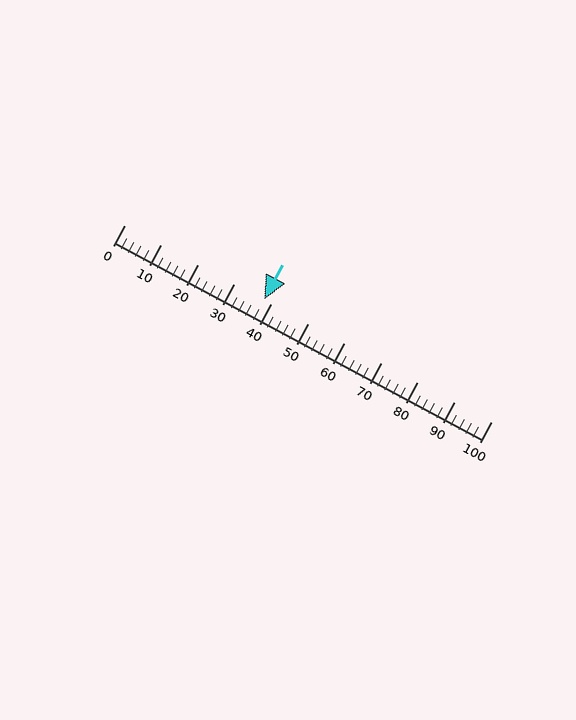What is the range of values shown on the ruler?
The ruler shows values from 0 to 100.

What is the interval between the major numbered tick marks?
The major tick marks are spaced 10 units apart.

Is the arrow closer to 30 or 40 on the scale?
The arrow is closer to 40.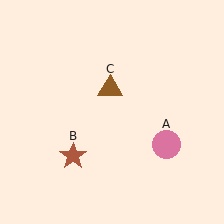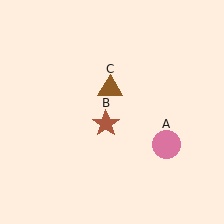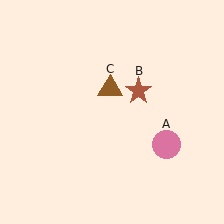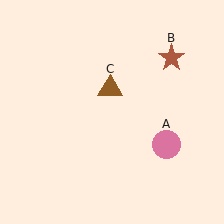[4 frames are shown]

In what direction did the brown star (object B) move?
The brown star (object B) moved up and to the right.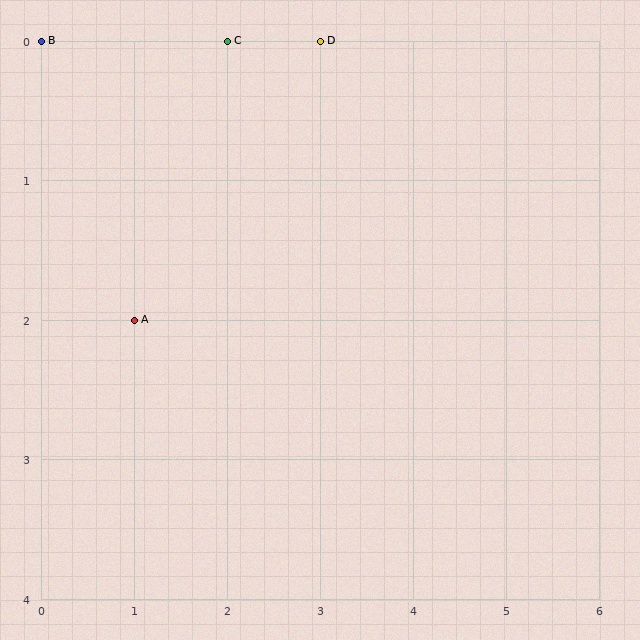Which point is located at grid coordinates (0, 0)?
Point B is at (0, 0).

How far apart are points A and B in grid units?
Points A and B are 1 column and 2 rows apart (about 2.2 grid units diagonally).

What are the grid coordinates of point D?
Point D is at grid coordinates (3, 0).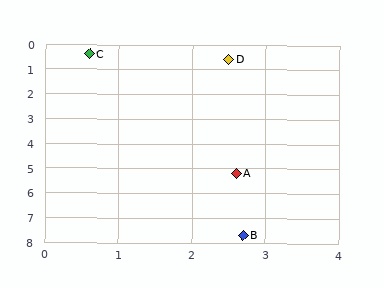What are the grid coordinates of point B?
Point B is at approximately (2.7, 7.7).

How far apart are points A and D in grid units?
Points A and D are about 4.6 grid units apart.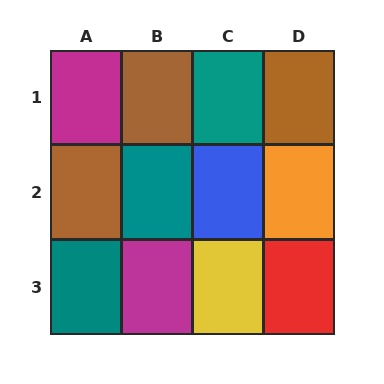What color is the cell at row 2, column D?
Orange.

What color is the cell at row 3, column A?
Teal.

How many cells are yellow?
1 cell is yellow.